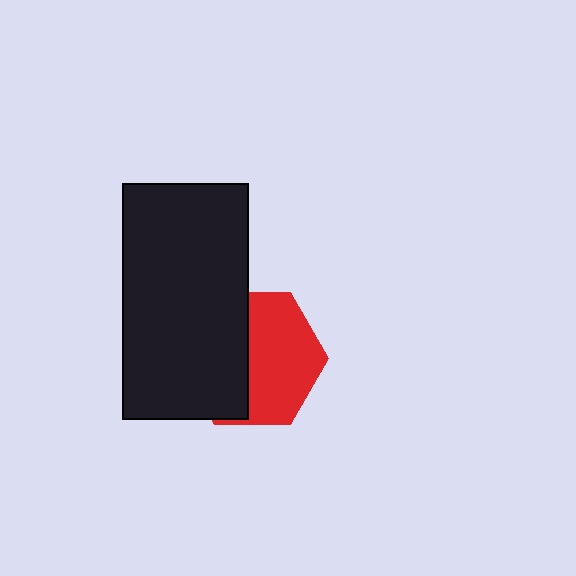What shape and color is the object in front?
The object in front is a black rectangle.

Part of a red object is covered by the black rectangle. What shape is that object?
It is a hexagon.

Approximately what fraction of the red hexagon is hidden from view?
Roughly 46% of the red hexagon is hidden behind the black rectangle.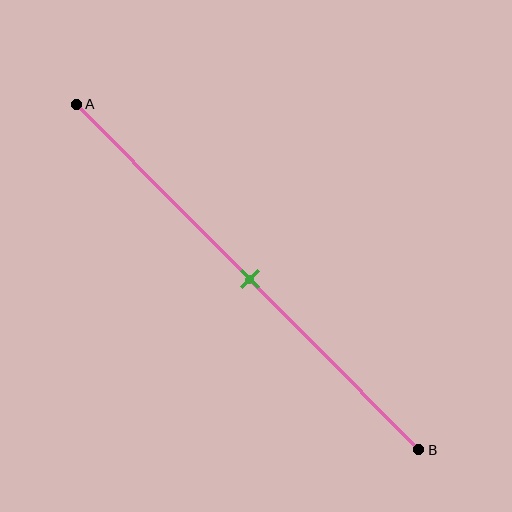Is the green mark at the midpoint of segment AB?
Yes, the mark is approximately at the midpoint.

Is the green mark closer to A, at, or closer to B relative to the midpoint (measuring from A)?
The green mark is approximately at the midpoint of segment AB.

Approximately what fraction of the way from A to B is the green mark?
The green mark is approximately 50% of the way from A to B.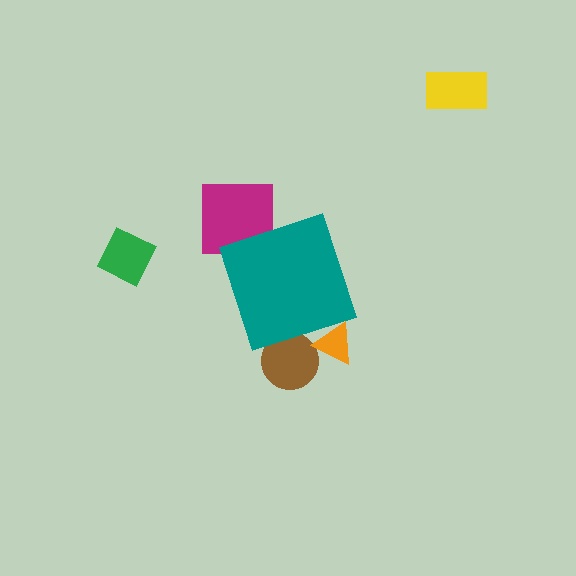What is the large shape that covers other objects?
A teal diamond.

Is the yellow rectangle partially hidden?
No, the yellow rectangle is fully visible.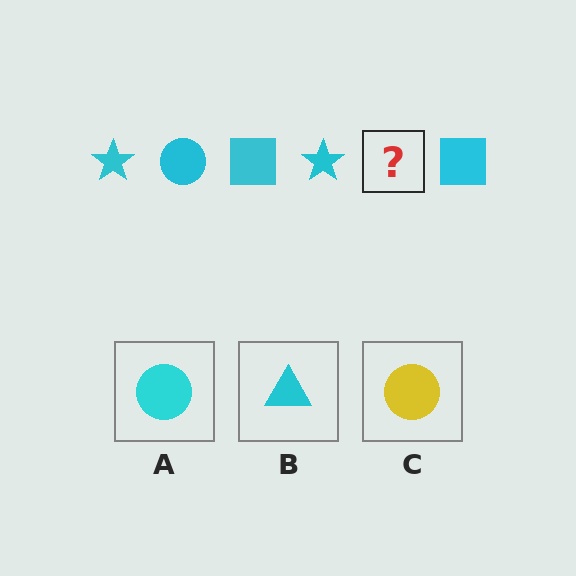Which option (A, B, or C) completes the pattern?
A.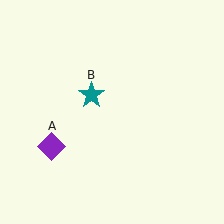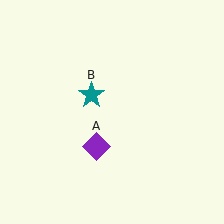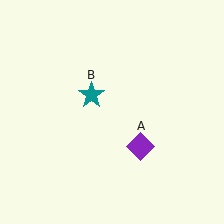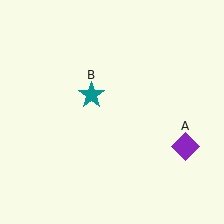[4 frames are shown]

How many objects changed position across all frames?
1 object changed position: purple diamond (object A).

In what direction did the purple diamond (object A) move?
The purple diamond (object A) moved right.